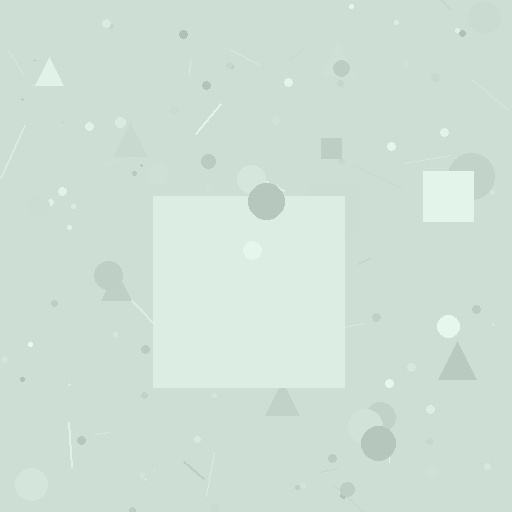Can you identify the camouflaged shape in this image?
The camouflaged shape is a square.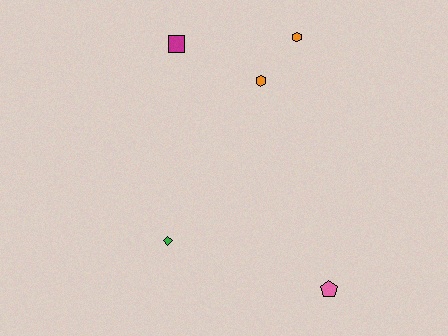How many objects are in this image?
There are 5 objects.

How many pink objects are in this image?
There is 1 pink object.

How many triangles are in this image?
There are no triangles.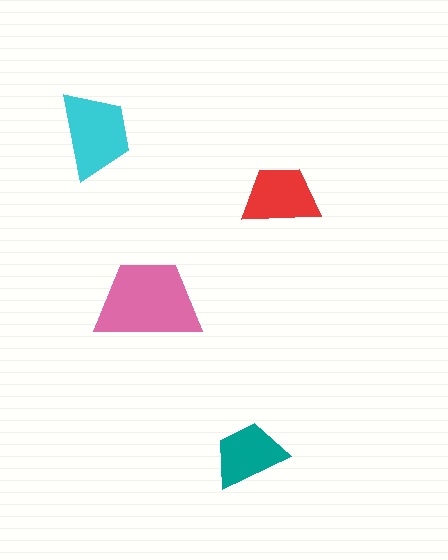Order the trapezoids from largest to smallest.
the pink one, the cyan one, the red one, the teal one.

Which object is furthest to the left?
The cyan trapezoid is leftmost.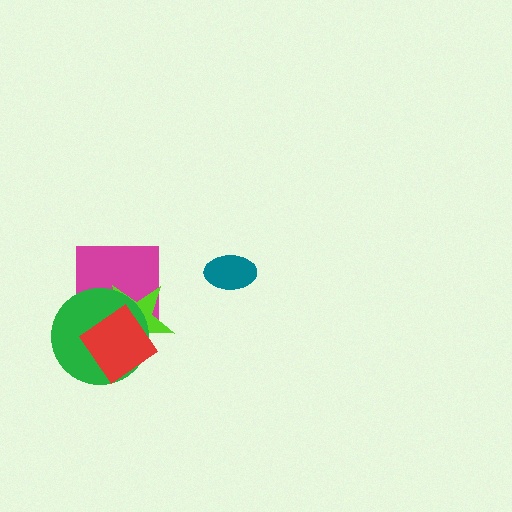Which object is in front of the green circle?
The red diamond is in front of the green circle.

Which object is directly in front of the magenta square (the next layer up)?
The lime star is directly in front of the magenta square.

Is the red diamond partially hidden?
No, no other shape covers it.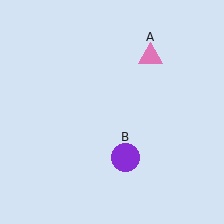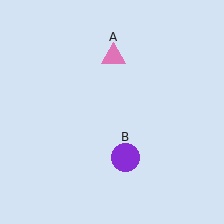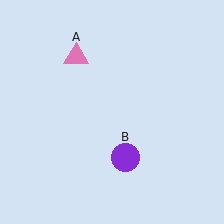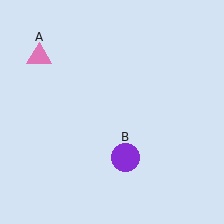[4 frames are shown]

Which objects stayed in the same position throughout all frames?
Purple circle (object B) remained stationary.